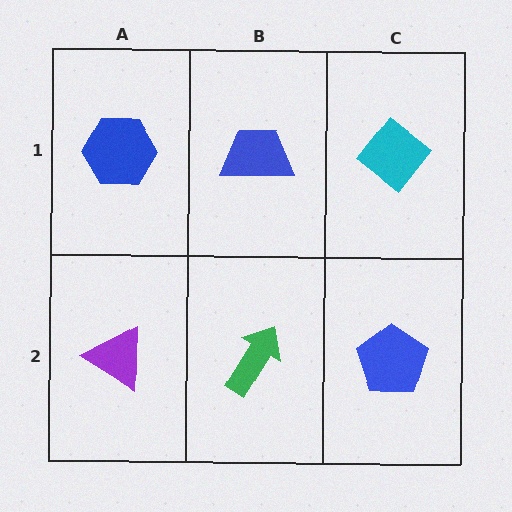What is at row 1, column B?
A blue trapezoid.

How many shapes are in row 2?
3 shapes.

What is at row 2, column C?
A blue pentagon.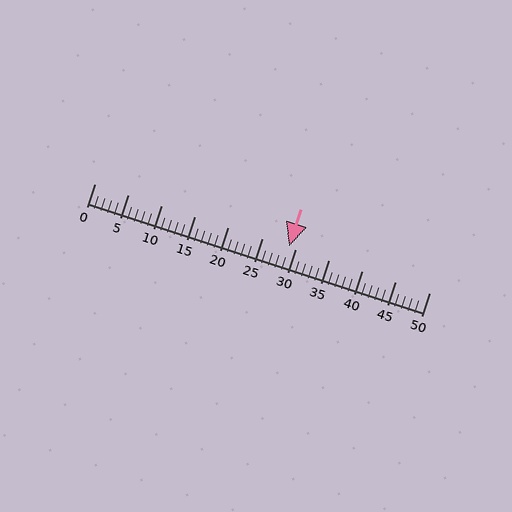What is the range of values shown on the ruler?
The ruler shows values from 0 to 50.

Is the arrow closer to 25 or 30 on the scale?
The arrow is closer to 30.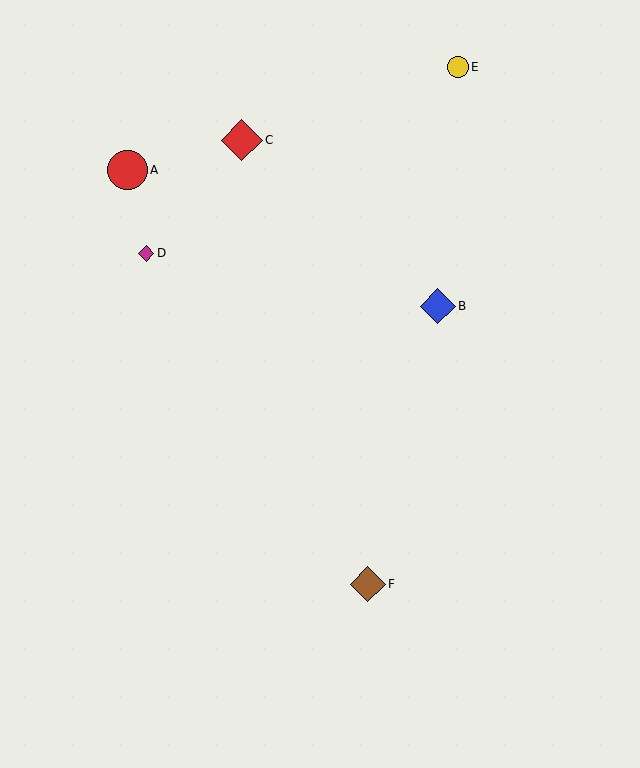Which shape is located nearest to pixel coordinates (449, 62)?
The yellow circle (labeled E) at (458, 67) is nearest to that location.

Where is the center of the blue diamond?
The center of the blue diamond is at (438, 306).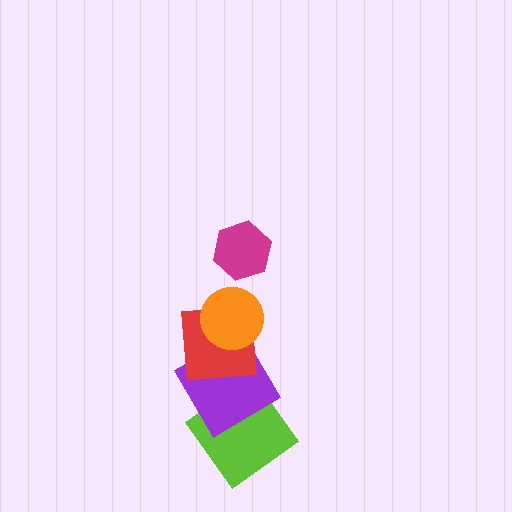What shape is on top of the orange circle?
The magenta hexagon is on top of the orange circle.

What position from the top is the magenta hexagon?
The magenta hexagon is 1st from the top.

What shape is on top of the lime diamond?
The purple diamond is on top of the lime diamond.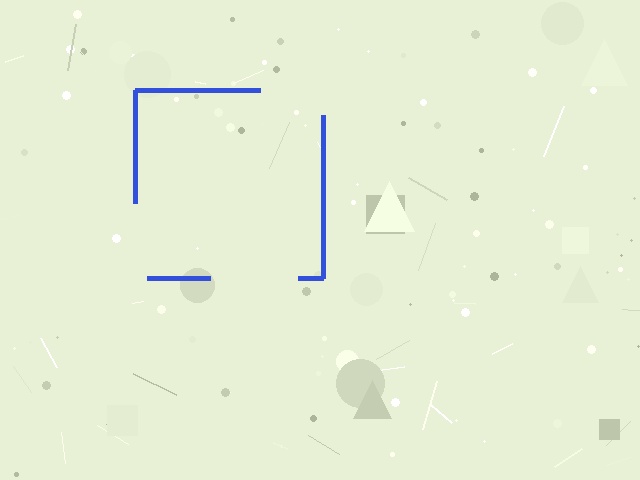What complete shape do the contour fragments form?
The contour fragments form a square.